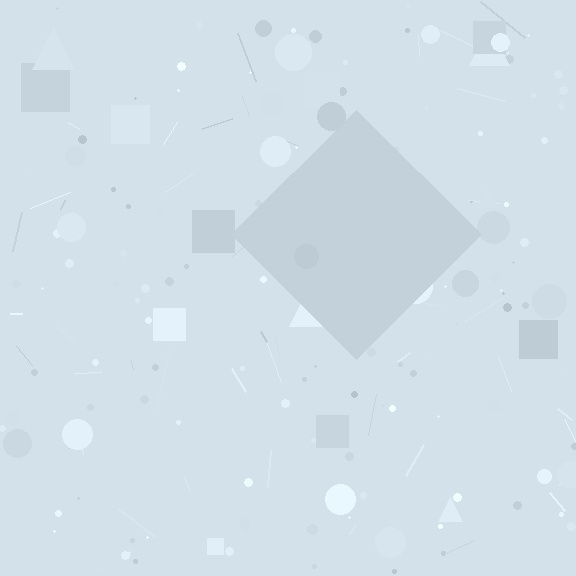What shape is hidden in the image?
A diamond is hidden in the image.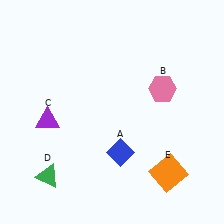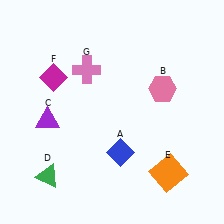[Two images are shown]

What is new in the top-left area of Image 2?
A magenta diamond (F) was added in the top-left area of Image 2.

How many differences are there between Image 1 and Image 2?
There are 2 differences between the two images.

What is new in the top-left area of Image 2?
A pink cross (G) was added in the top-left area of Image 2.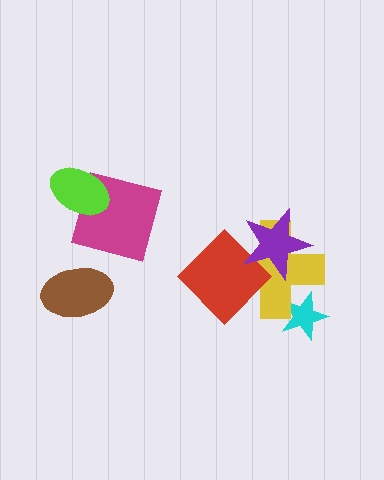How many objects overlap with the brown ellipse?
0 objects overlap with the brown ellipse.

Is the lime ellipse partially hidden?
No, no other shape covers it.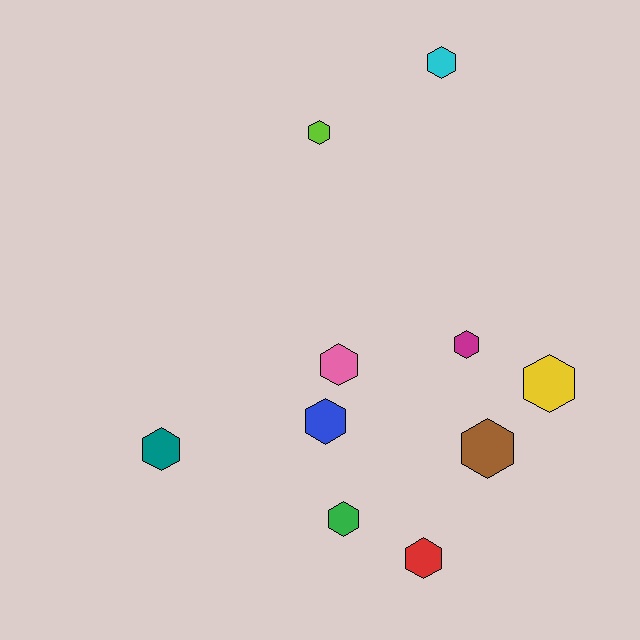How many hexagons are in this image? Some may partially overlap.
There are 10 hexagons.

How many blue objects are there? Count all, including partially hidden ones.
There is 1 blue object.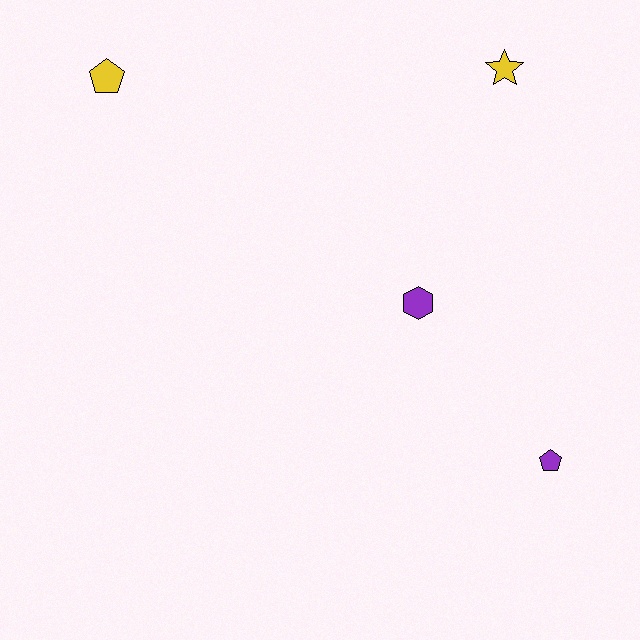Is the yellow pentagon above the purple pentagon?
Yes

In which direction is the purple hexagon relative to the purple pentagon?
The purple hexagon is above the purple pentagon.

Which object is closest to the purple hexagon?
The purple pentagon is closest to the purple hexagon.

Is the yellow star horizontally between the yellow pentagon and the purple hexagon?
No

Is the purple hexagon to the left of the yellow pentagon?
No